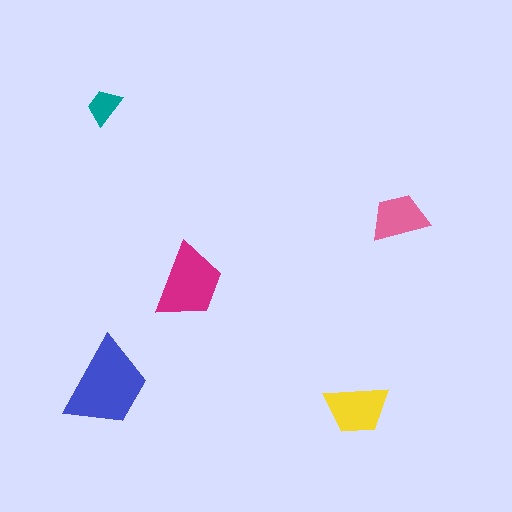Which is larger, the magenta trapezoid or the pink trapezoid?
The magenta one.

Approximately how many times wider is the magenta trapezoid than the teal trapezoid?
About 2 times wider.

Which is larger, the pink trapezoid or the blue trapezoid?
The blue one.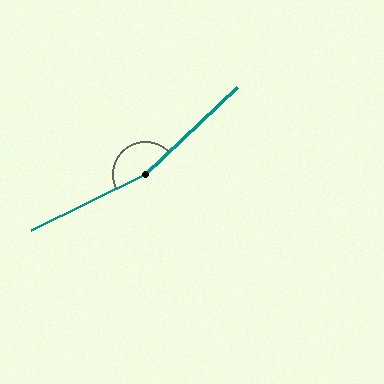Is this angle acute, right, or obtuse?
It is obtuse.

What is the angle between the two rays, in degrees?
Approximately 162 degrees.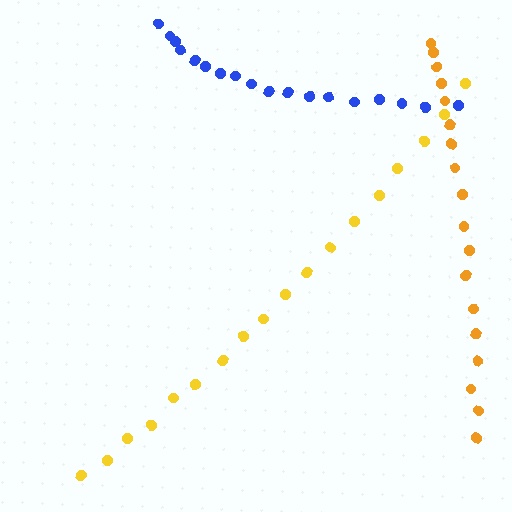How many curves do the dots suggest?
There are 3 distinct paths.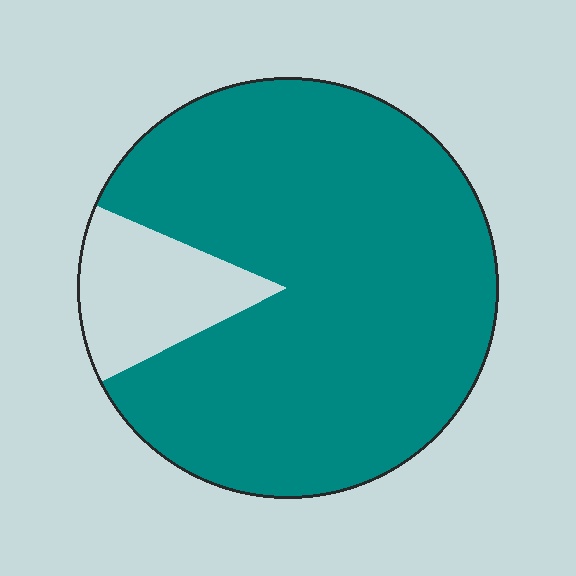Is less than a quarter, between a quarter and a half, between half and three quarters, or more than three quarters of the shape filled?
More than three quarters.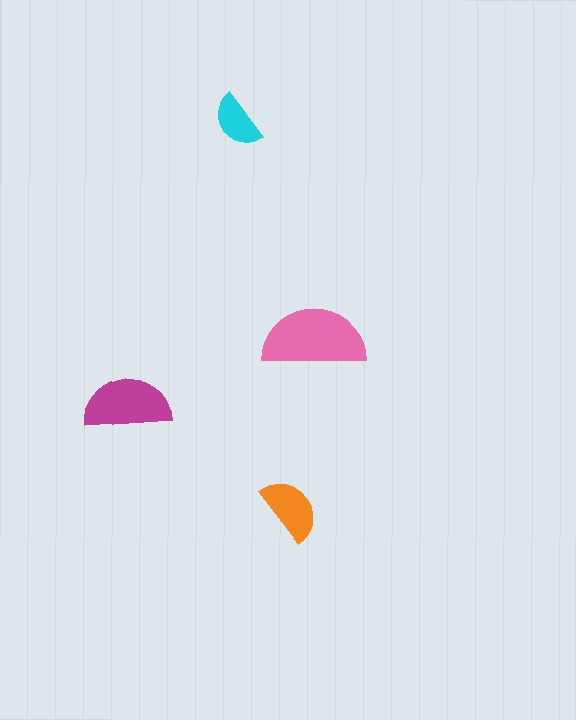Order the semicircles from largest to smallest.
the pink one, the magenta one, the orange one, the cyan one.